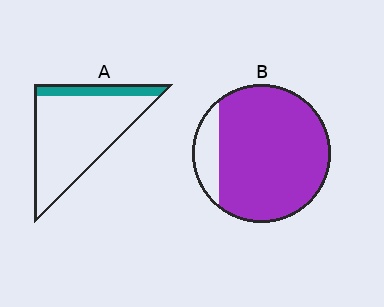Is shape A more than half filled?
No.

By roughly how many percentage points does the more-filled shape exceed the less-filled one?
By roughly 70 percentage points (B over A).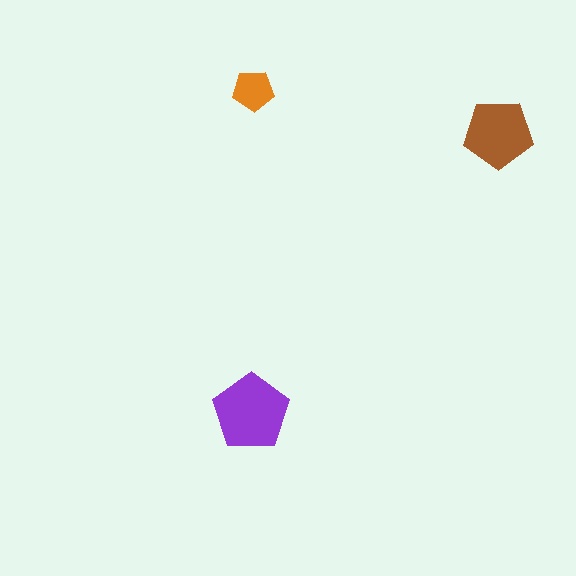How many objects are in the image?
There are 3 objects in the image.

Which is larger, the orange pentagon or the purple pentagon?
The purple one.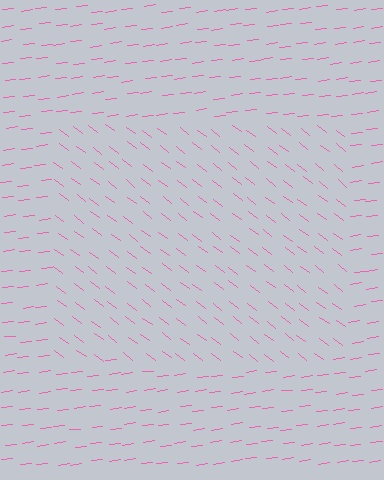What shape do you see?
I see a rectangle.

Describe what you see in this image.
The image is filled with small pink line segments. A rectangle region in the image has lines oriented differently from the surrounding lines, creating a visible texture boundary.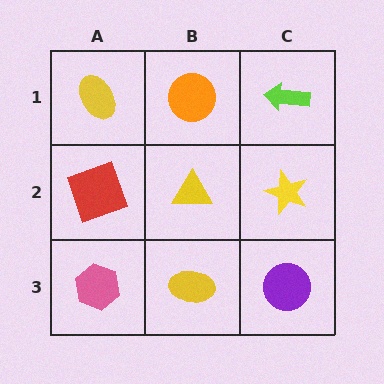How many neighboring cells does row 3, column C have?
2.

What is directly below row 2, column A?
A pink hexagon.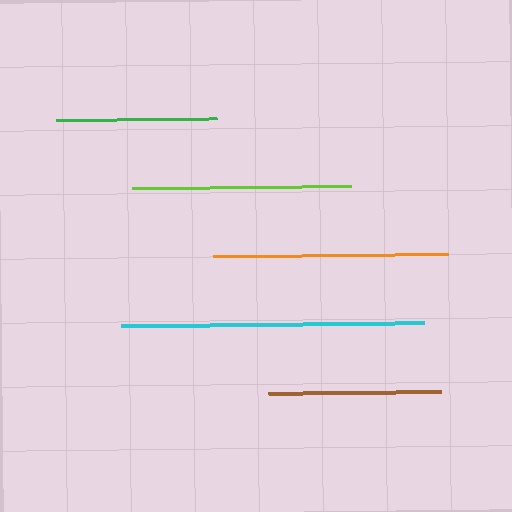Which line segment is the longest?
The cyan line is the longest at approximately 302 pixels.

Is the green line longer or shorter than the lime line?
The lime line is longer than the green line.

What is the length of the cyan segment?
The cyan segment is approximately 302 pixels long.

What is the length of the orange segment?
The orange segment is approximately 234 pixels long.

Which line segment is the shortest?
The green line is the shortest at approximately 161 pixels.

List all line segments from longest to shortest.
From longest to shortest: cyan, orange, lime, brown, green.